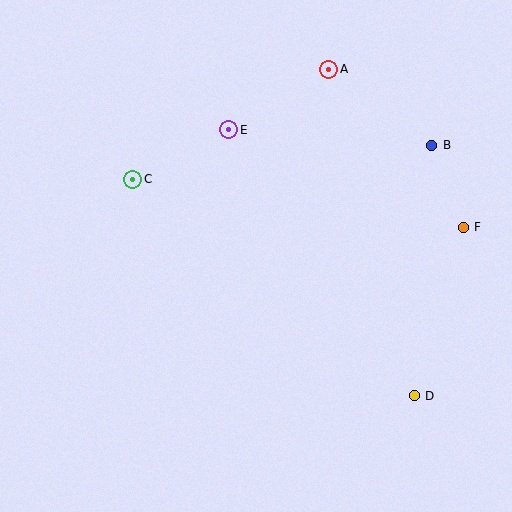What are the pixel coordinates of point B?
Point B is at (432, 145).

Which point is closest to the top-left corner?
Point C is closest to the top-left corner.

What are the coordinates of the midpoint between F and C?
The midpoint between F and C is at (298, 203).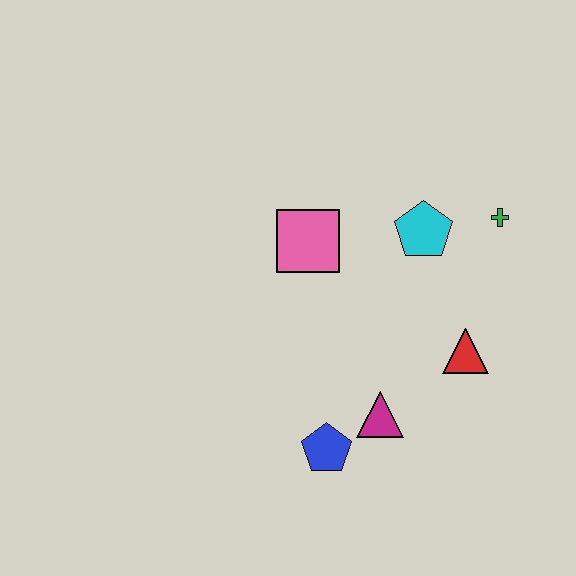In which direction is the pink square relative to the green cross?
The pink square is to the left of the green cross.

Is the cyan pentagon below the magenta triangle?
No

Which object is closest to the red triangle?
The magenta triangle is closest to the red triangle.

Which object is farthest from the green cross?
The blue pentagon is farthest from the green cross.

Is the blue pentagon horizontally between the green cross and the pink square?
Yes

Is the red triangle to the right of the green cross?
No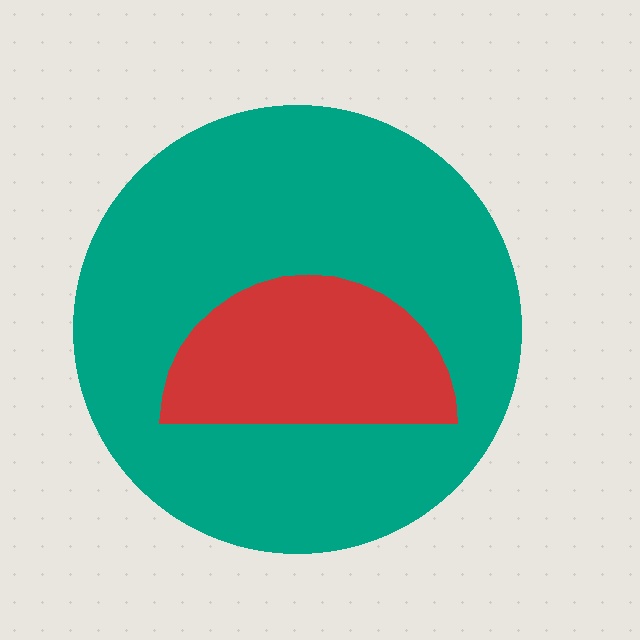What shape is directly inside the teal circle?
The red semicircle.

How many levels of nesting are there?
2.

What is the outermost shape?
The teal circle.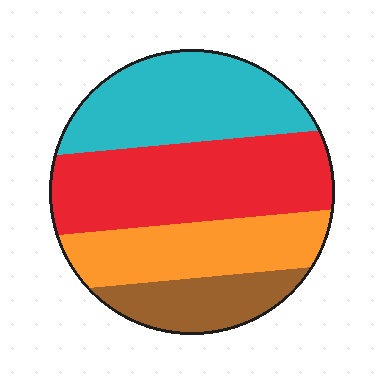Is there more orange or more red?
Red.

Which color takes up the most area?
Red, at roughly 35%.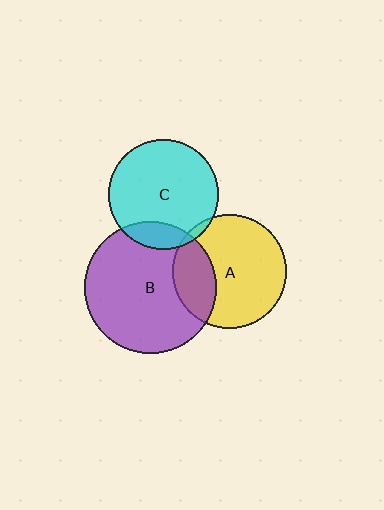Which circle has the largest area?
Circle B (purple).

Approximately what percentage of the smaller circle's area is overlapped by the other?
Approximately 15%.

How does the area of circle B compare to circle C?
Approximately 1.4 times.